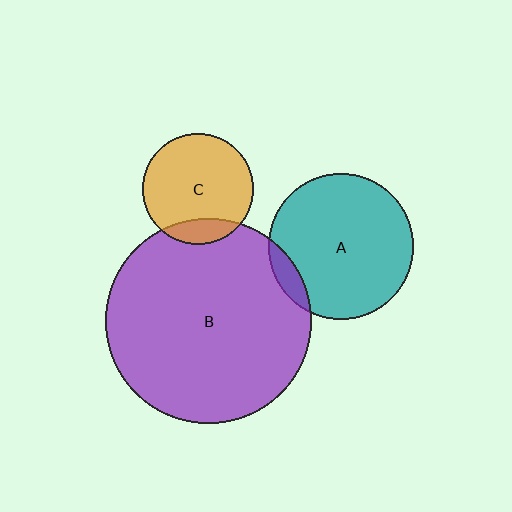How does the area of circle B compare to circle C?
Approximately 3.4 times.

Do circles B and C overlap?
Yes.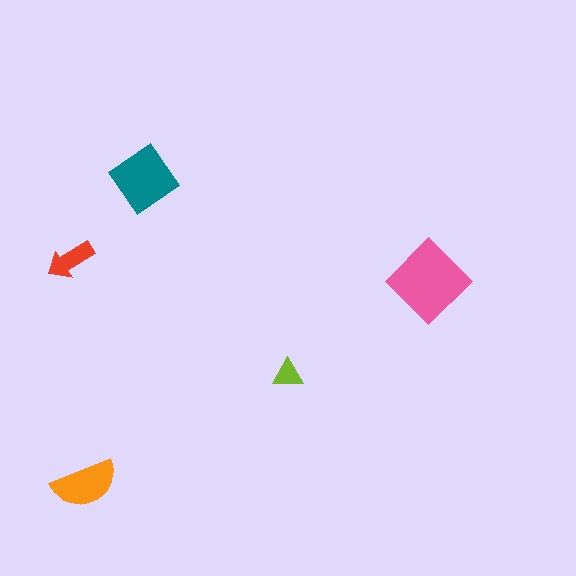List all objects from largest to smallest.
The pink diamond, the teal diamond, the orange semicircle, the red arrow, the lime triangle.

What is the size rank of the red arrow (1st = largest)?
4th.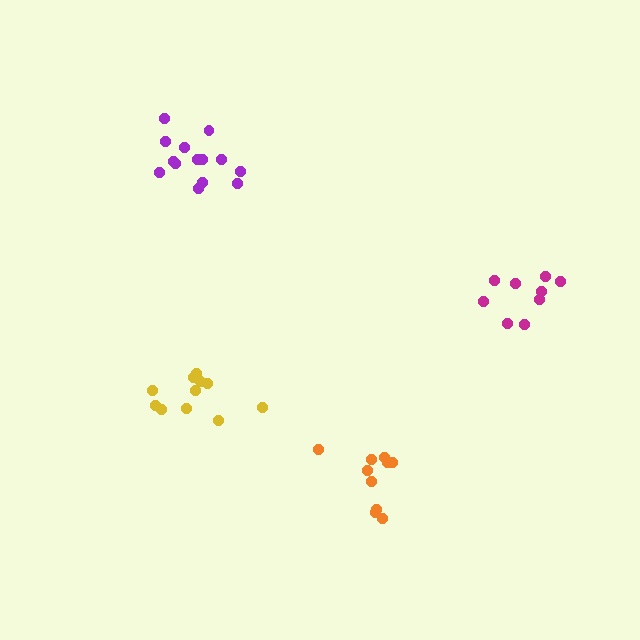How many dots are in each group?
Group 1: 11 dots, Group 2: 14 dots, Group 3: 9 dots, Group 4: 10 dots (44 total).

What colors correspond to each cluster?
The clusters are colored: yellow, purple, magenta, orange.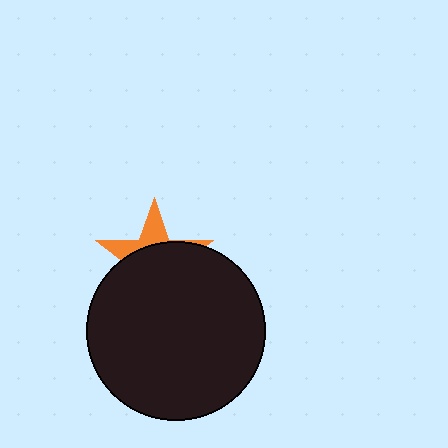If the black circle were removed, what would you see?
You would see the complete orange star.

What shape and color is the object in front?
The object in front is a black circle.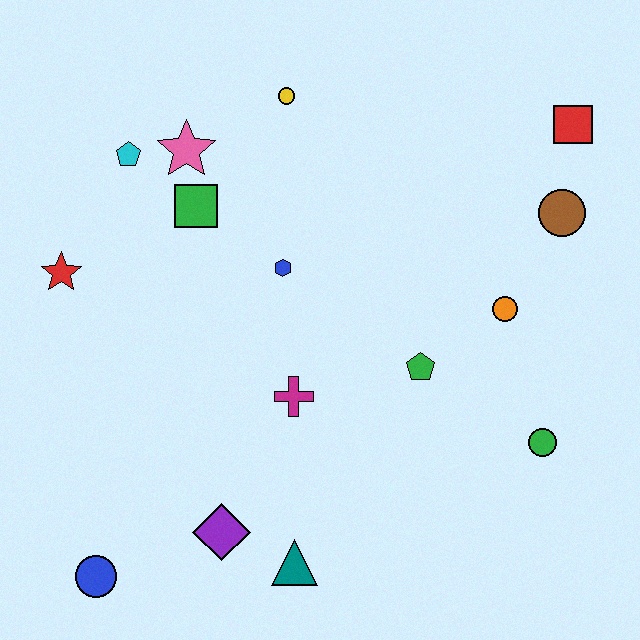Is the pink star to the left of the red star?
No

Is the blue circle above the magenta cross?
No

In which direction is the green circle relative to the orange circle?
The green circle is below the orange circle.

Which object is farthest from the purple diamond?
The red square is farthest from the purple diamond.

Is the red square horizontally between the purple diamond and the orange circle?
No